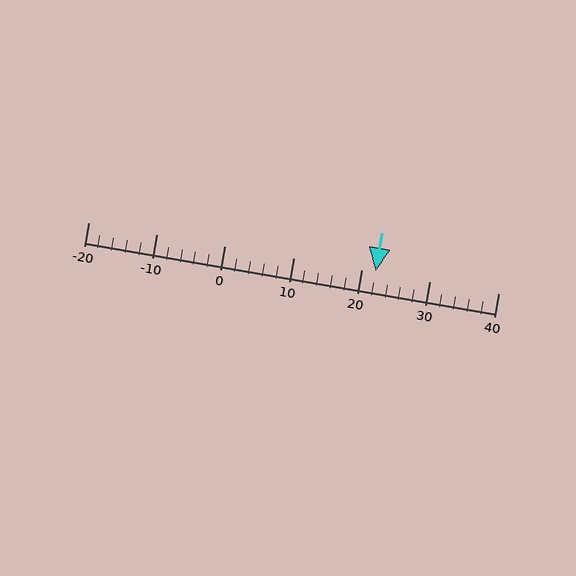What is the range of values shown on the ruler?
The ruler shows values from -20 to 40.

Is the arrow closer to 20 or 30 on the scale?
The arrow is closer to 20.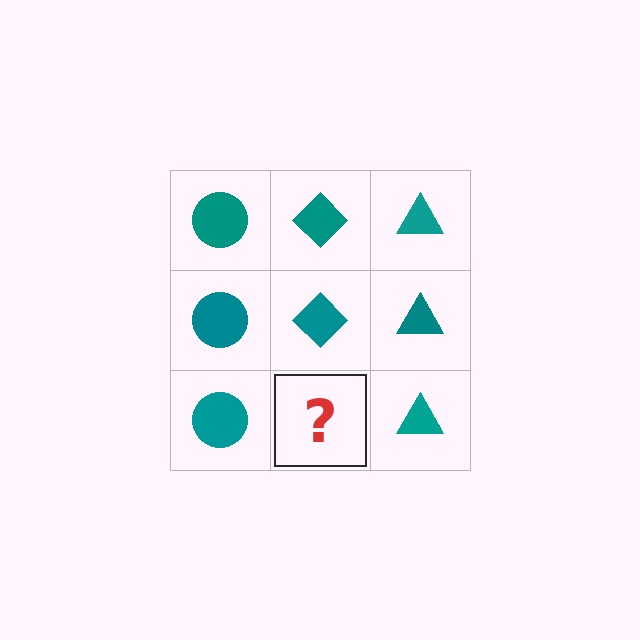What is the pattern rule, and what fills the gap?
The rule is that each column has a consistent shape. The gap should be filled with a teal diamond.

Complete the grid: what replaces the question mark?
The question mark should be replaced with a teal diamond.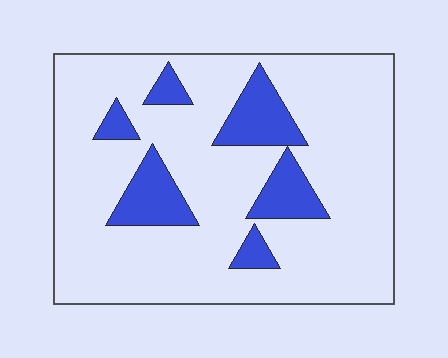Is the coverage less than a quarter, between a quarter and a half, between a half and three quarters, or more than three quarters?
Less than a quarter.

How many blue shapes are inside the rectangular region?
6.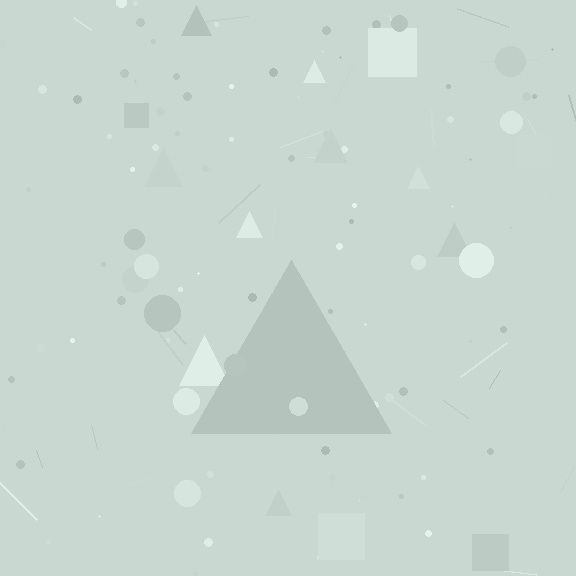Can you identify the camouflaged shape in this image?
The camouflaged shape is a triangle.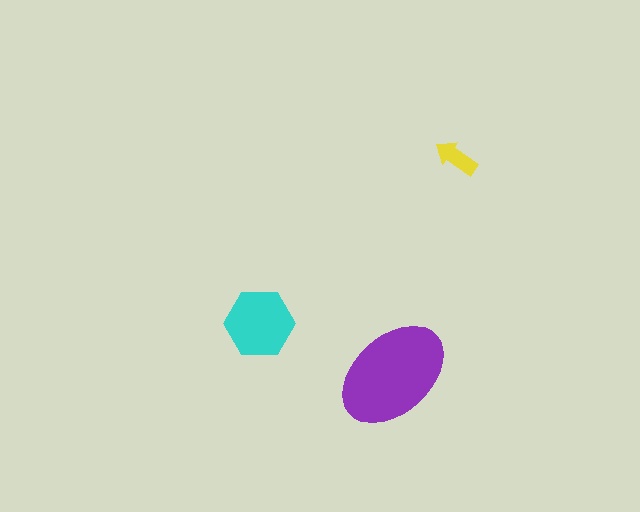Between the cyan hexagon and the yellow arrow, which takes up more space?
The cyan hexagon.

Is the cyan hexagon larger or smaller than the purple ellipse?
Smaller.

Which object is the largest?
The purple ellipse.